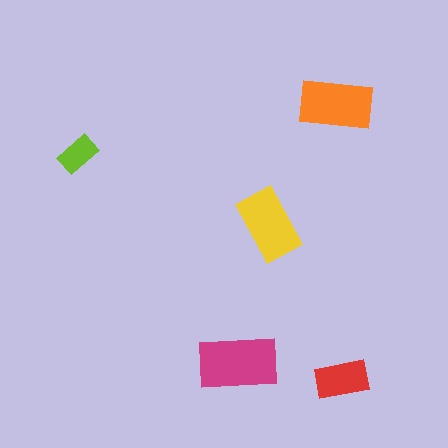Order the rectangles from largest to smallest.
the magenta one, the orange one, the yellow one, the red one, the lime one.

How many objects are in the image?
There are 5 objects in the image.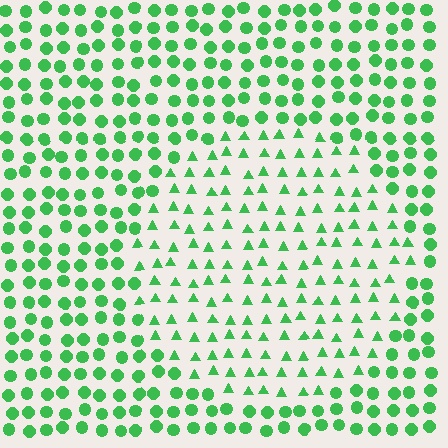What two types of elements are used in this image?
The image uses triangles inside the circle region and circles outside it.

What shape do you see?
I see a circle.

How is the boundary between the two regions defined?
The boundary is defined by a change in element shape: triangles inside vs. circles outside. All elements share the same color and spacing.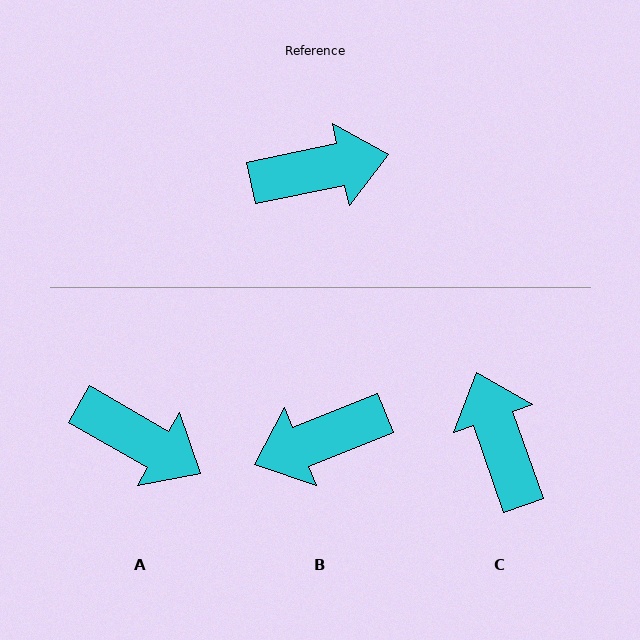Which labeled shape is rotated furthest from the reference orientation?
B, about 170 degrees away.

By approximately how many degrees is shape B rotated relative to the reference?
Approximately 170 degrees clockwise.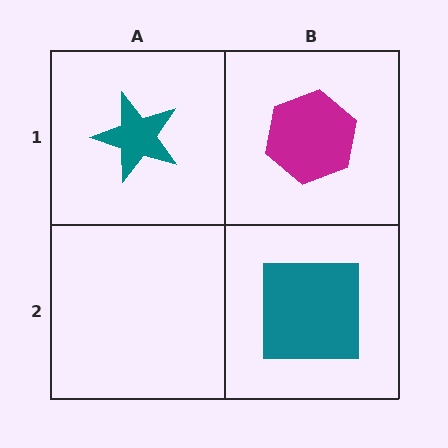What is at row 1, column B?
A magenta hexagon.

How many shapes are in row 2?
1 shape.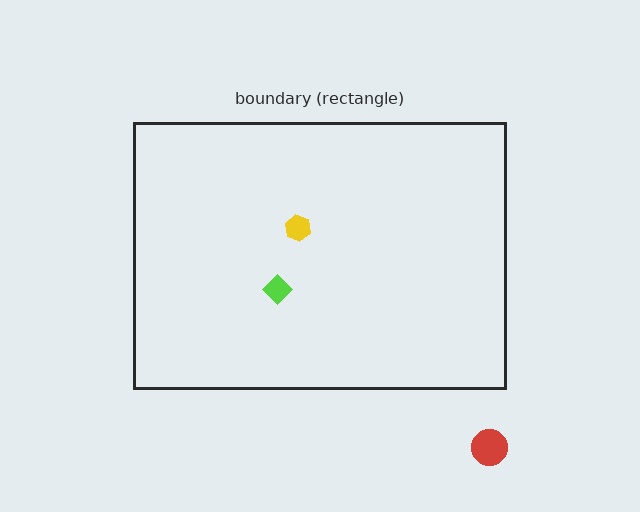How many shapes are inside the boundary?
2 inside, 1 outside.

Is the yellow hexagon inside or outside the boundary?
Inside.